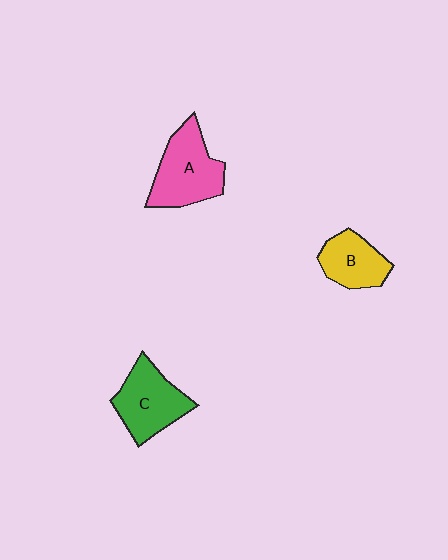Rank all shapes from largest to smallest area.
From largest to smallest: A (pink), C (green), B (yellow).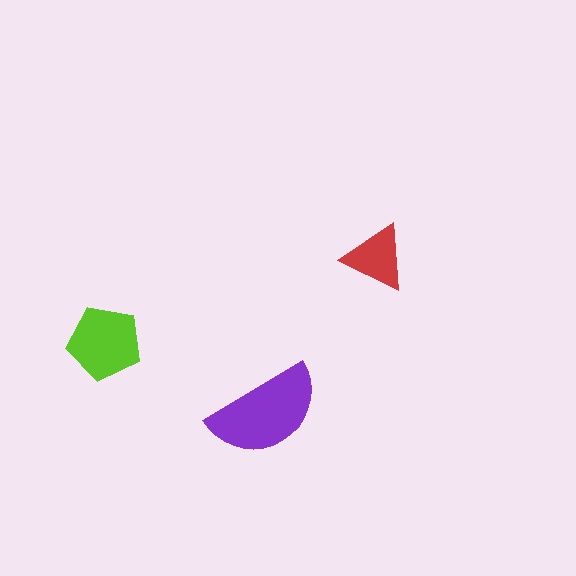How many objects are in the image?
There are 3 objects in the image.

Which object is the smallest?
The red triangle.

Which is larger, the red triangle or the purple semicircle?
The purple semicircle.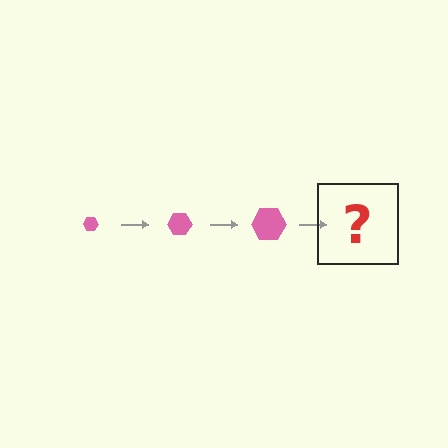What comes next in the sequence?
The next element should be a pink hexagon, larger than the previous one.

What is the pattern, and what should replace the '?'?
The pattern is that the hexagon gets progressively larger each step. The '?' should be a pink hexagon, larger than the previous one.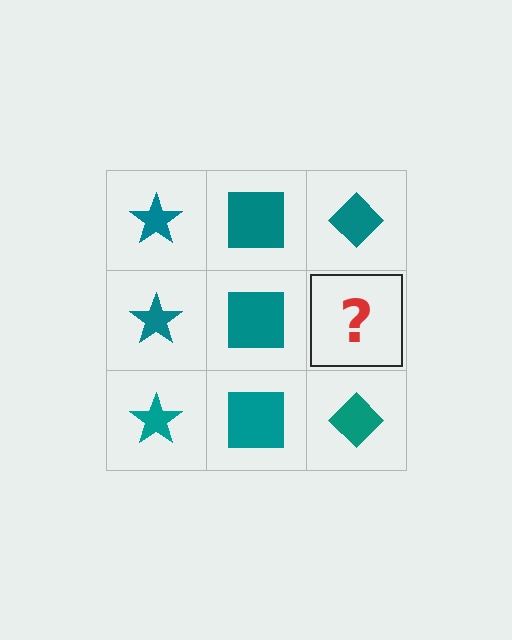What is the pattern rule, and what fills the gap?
The rule is that each column has a consistent shape. The gap should be filled with a teal diamond.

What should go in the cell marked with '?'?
The missing cell should contain a teal diamond.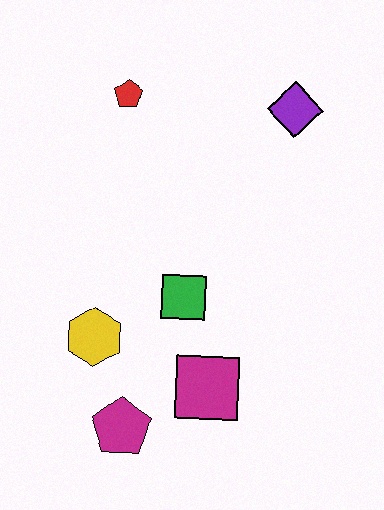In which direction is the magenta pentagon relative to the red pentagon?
The magenta pentagon is below the red pentagon.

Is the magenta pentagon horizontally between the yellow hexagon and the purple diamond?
Yes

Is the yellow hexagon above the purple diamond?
No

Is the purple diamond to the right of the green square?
Yes